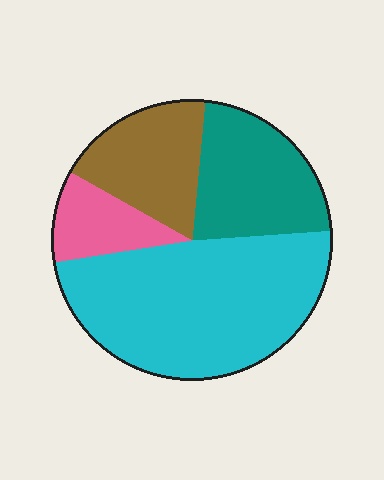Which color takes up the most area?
Cyan, at roughly 50%.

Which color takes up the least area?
Pink, at roughly 10%.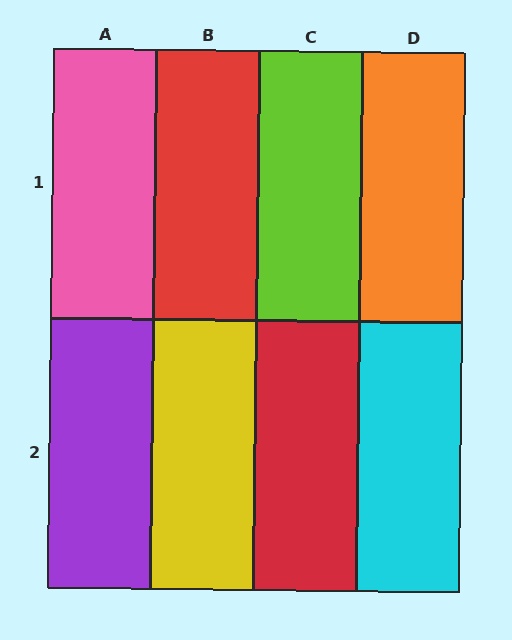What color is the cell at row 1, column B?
Red.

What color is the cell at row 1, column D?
Orange.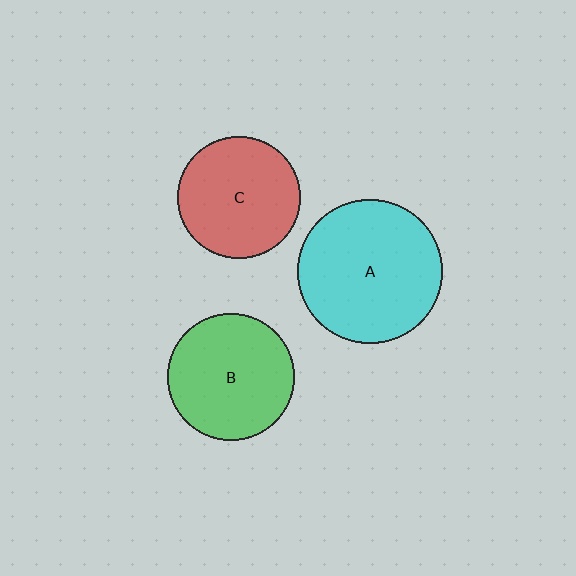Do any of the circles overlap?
No, none of the circles overlap.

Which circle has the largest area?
Circle A (cyan).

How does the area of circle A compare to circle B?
Approximately 1.3 times.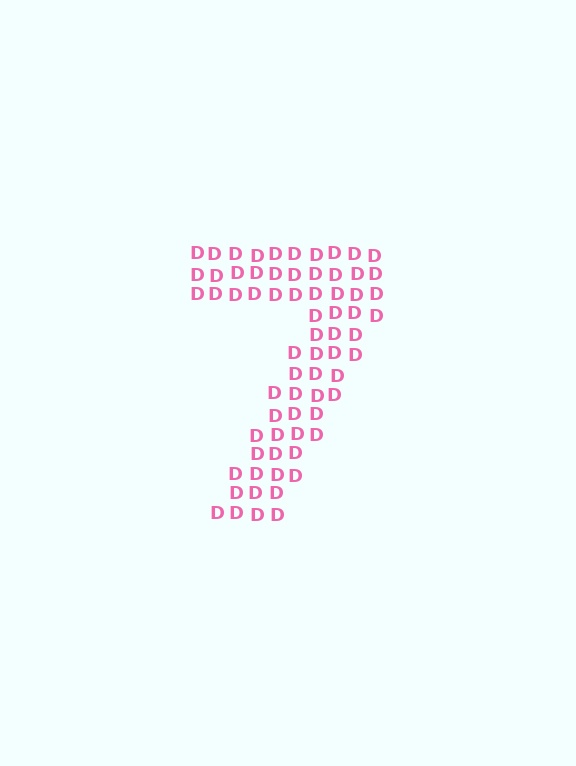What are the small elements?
The small elements are letter D's.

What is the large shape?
The large shape is the digit 7.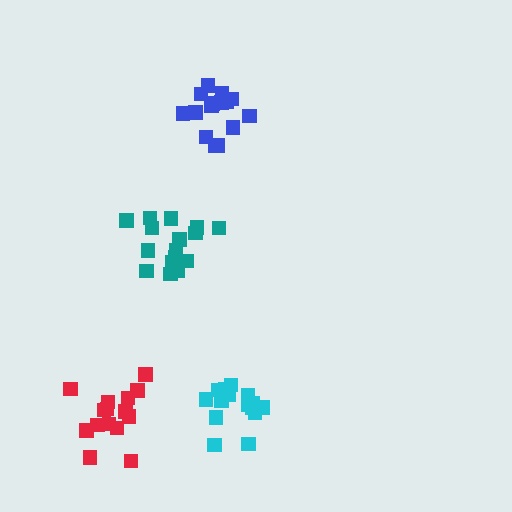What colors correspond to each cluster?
The clusters are colored: blue, teal, cyan, red.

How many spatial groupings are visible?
There are 4 spatial groupings.